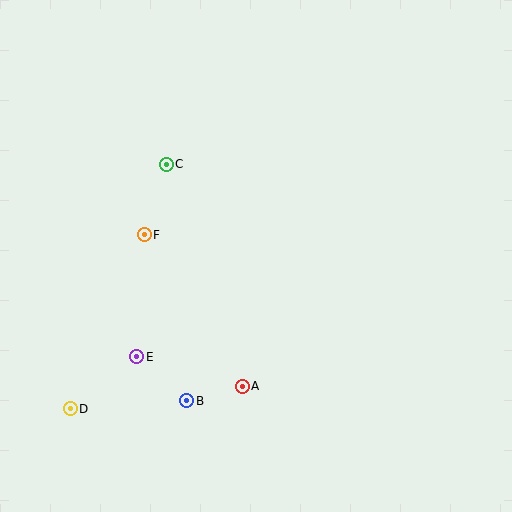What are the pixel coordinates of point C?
Point C is at (166, 164).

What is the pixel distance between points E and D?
The distance between E and D is 85 pixels.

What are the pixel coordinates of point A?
Point A is at (242, 386).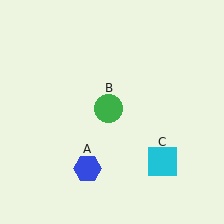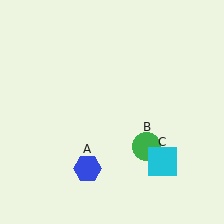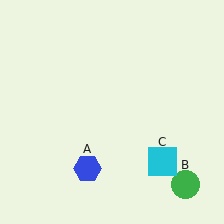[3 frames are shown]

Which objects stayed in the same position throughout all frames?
Blue hexagon (object A) and cyan square (object C) remained stationary.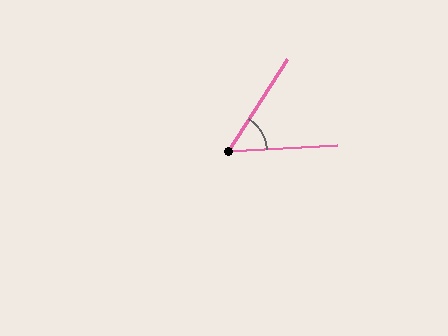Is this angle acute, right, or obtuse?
It is acute.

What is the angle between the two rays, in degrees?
Approximately 54 degrees.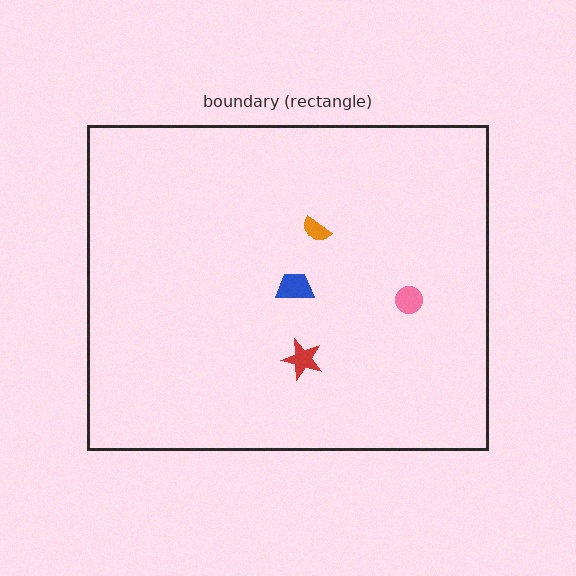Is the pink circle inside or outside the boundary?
Inside.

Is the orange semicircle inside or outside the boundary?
Inside.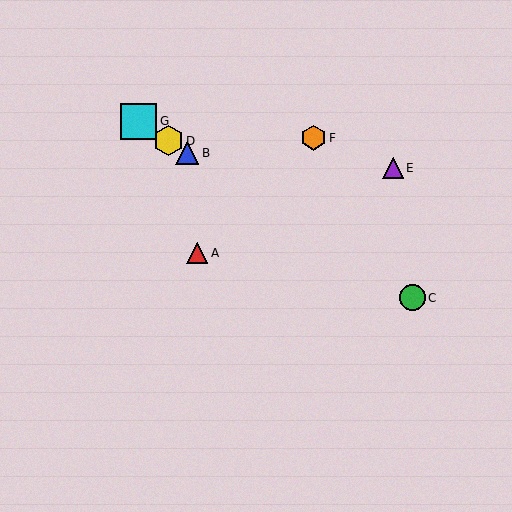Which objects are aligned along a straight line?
Objects B, C, D, G are aligned along a straight line.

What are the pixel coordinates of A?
Object A is at (197, 253).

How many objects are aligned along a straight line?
4 objects (B, C, D, G) are aligned along a straight line.